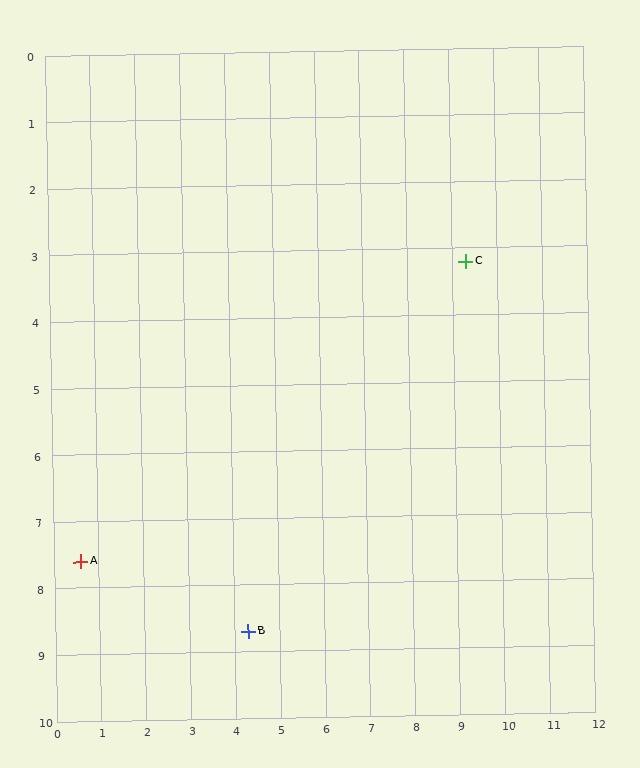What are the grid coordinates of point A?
Point A is at approximately (0.6, 7.6).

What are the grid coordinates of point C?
Point C is at approximately (9.3, 3.2).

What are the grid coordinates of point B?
Point B is at approximately (4.3, 8.7).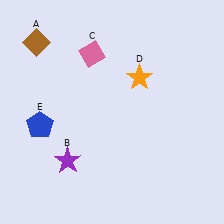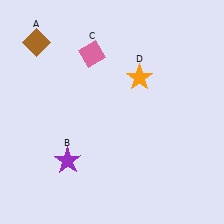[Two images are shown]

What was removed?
The blue pentagon (E) was removed in Image 2.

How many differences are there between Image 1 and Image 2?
There is 1 difference between the two images.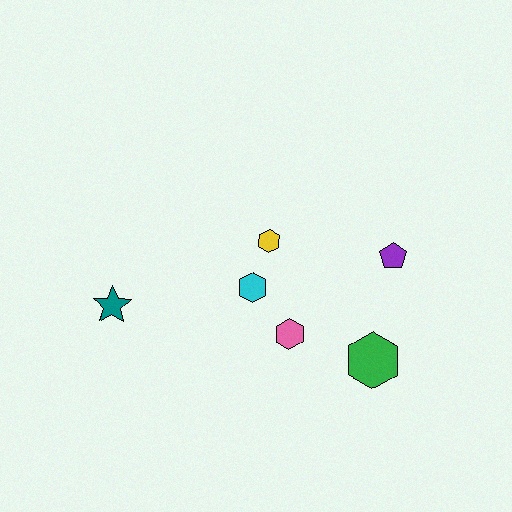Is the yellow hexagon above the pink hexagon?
Yes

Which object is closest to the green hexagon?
The pink hexagon is closest to the green hexagon.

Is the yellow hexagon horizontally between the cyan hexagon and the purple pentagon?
Yes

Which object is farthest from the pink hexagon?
The teal star is farthest from the pink hexagon.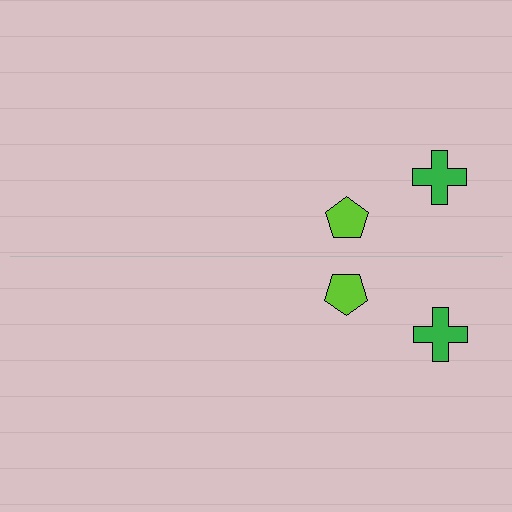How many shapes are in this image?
There are 4 shapes in this image.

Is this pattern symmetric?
Yes, this pattern has bilateral (reflection) symmetry.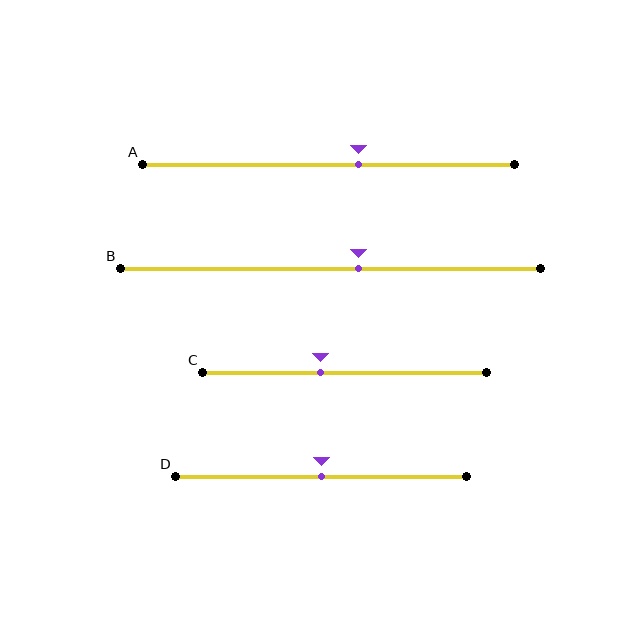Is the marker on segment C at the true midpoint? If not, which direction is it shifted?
No, the marker on segment C is shifted to the left by about 8% of the segment length.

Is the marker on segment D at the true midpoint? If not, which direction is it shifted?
Yes, the marker on segment D is at the true midpoint.